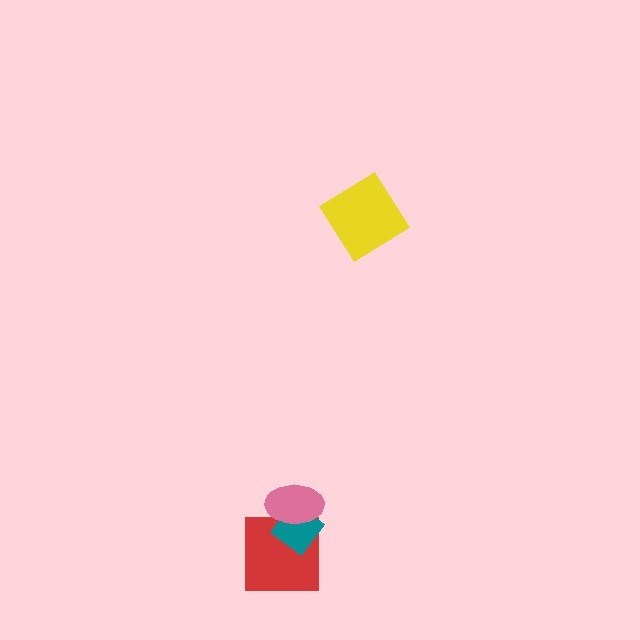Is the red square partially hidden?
Yes, it is partially covered by another shape.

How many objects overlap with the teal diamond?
2 objects overlap with the teal diamond.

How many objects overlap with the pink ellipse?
2 objects overlap with the pink ellipse.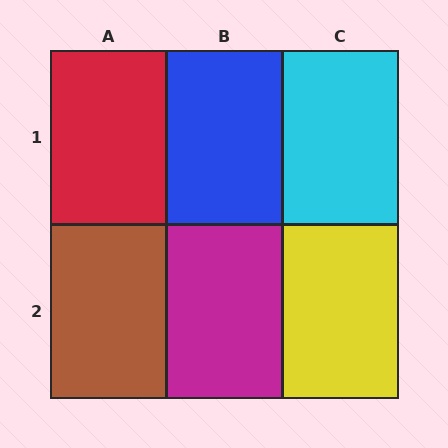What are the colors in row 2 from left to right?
Brown, magenta, yellow.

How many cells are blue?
1 cell is blue.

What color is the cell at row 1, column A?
Red.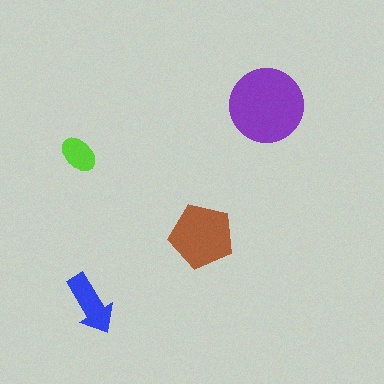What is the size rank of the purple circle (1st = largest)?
1st.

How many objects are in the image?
There are 4 objects in the image.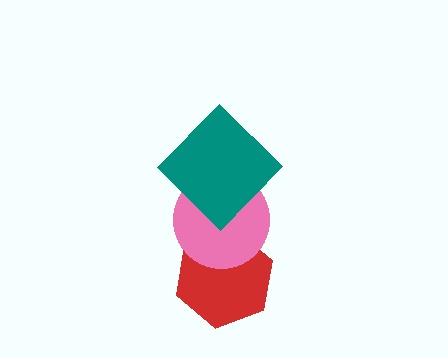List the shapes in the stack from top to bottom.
From top to bottom: the teal diamond, the pink circle, the red hexagon.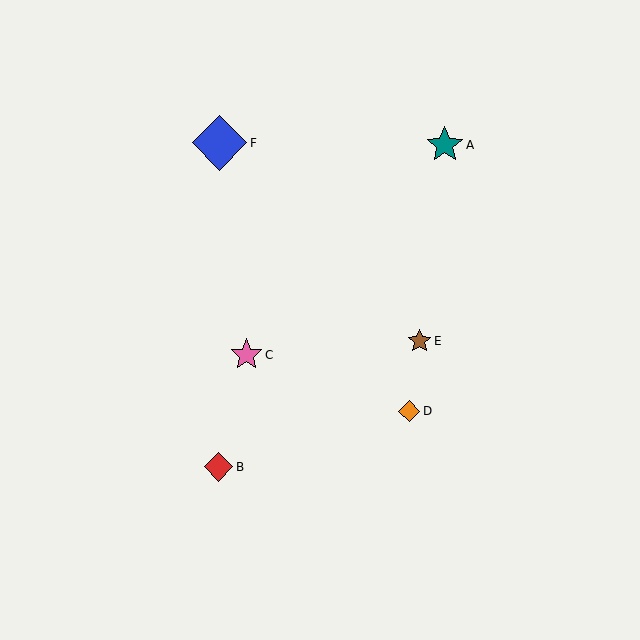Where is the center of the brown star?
The center of the brown star is at (420, 341).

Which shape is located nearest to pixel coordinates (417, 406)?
The orange diamond (labeled D) at (409, 411) is nearest to that location.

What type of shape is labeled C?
Shape C is a pink star.